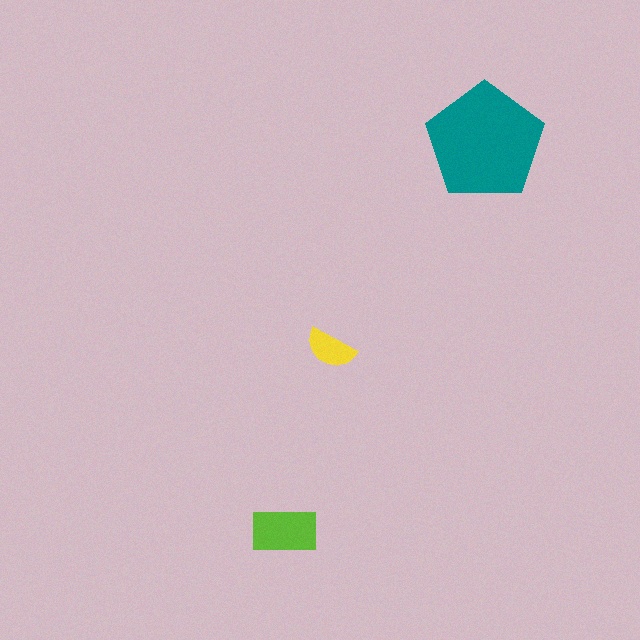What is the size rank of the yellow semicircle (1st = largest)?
3rd.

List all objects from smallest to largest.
The yellow semicircle, the lime rectangle, the teal pentagon.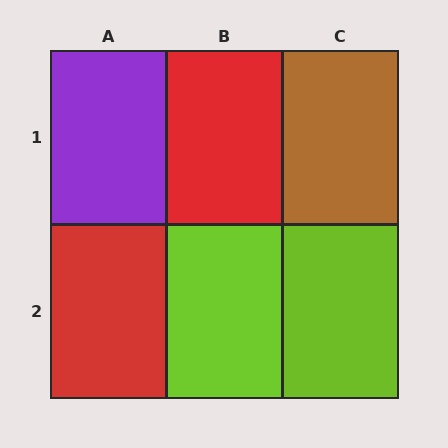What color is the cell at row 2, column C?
Lime.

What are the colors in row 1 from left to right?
Purple, red, brown.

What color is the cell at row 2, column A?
Red.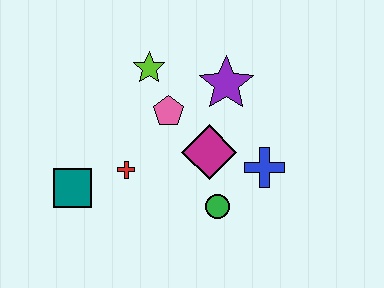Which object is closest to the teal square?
The red cross is closest to the teal square.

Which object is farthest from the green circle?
The lime star is farthest from the green circle.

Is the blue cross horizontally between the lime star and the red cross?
No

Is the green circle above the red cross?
No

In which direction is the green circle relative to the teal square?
The green circle is to the right of the teal square.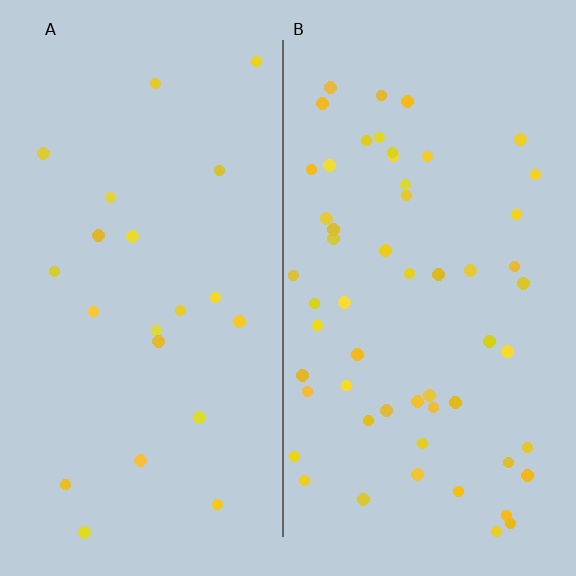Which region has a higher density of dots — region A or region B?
B (the right).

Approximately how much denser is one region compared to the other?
Approximately 2.7× — region B over region A.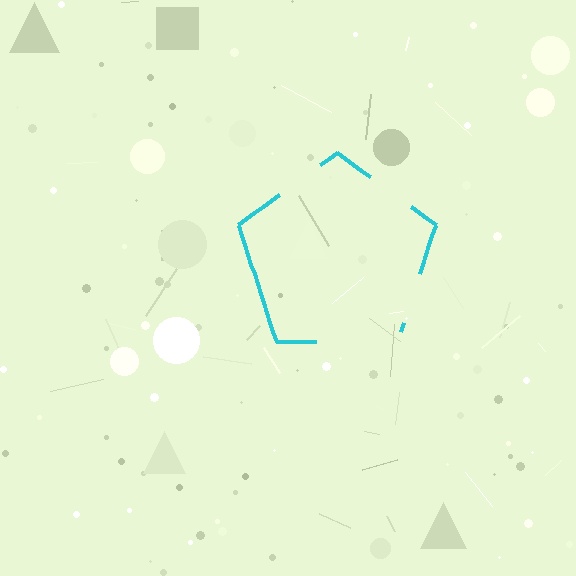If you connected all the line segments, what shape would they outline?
They would outline a pentagon.